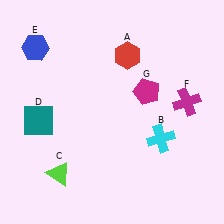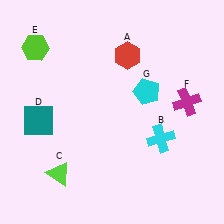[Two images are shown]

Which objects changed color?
E changed from blue to lime. G changed from magenta to cyan.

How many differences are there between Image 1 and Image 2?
There are 2 differences between the two images.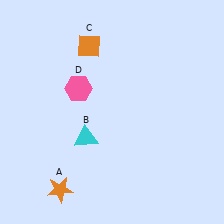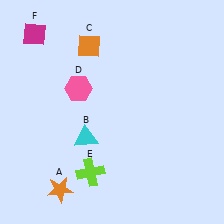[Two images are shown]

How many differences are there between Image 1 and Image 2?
There are 2 differences between the two images.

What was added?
A lime cross (E), a magenta diamond (F) were added in Image 2.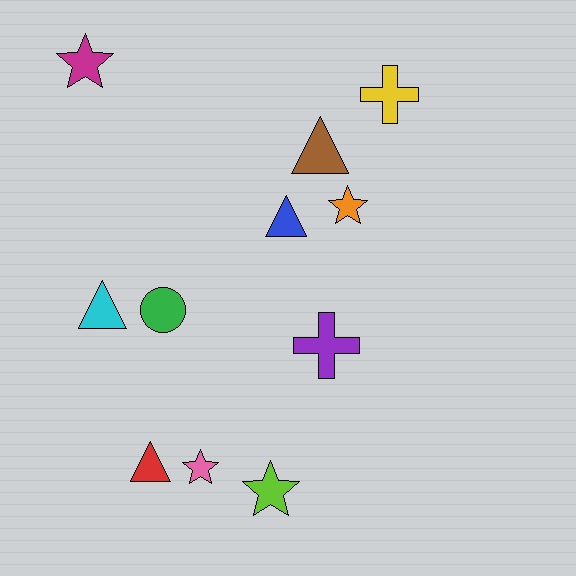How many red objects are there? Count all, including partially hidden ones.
There is 1 red object.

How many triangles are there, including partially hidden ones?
There are 4 triangles.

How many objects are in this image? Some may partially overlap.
There are 11 objects.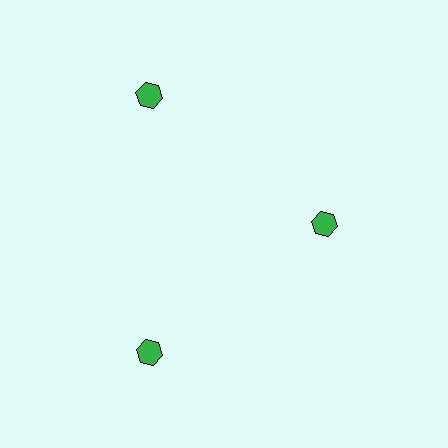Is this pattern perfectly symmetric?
No. The 3 green hexagons are arranged in a ring, but one element near the 3 o'clock position is pulled inward toward the center, breaking the 3-fold rotational symmetry.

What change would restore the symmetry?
The symmetry would be restored by moving it outward, back onto the ring so that all 3 hexagons sit at equal angles and equal distance from the center.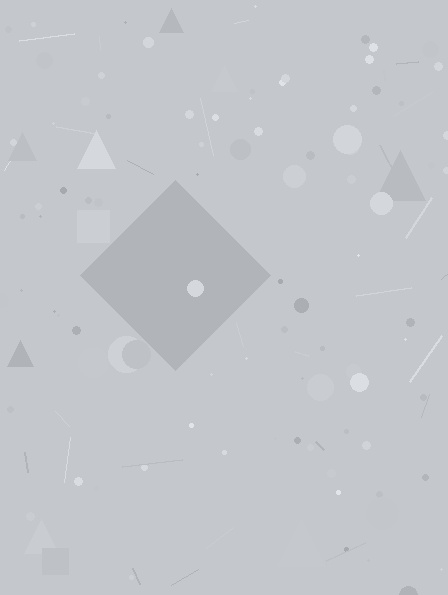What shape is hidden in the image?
A diamond is hidden in the image.